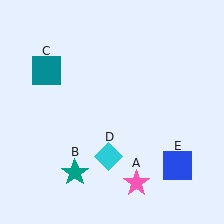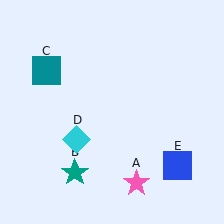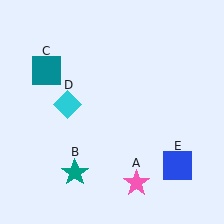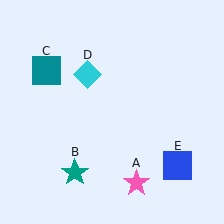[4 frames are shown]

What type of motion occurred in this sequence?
The cyan diamond (object D) rotated clockwise around the center of the scene.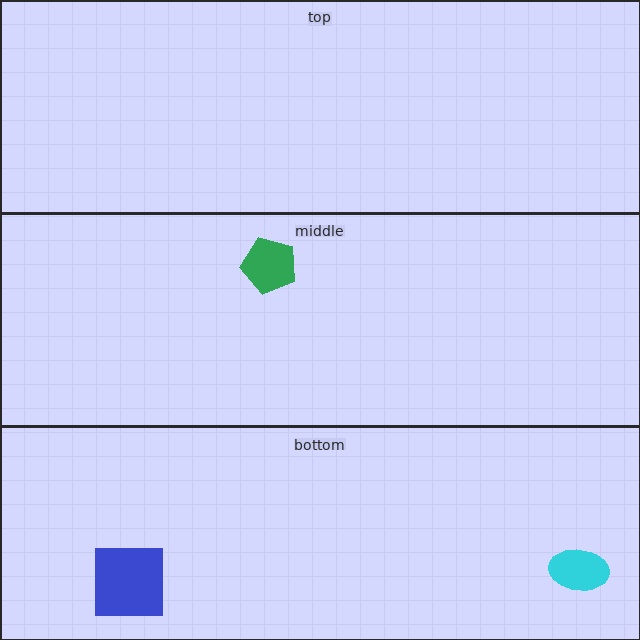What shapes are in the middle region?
The green pentagon.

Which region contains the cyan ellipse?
The bottom region.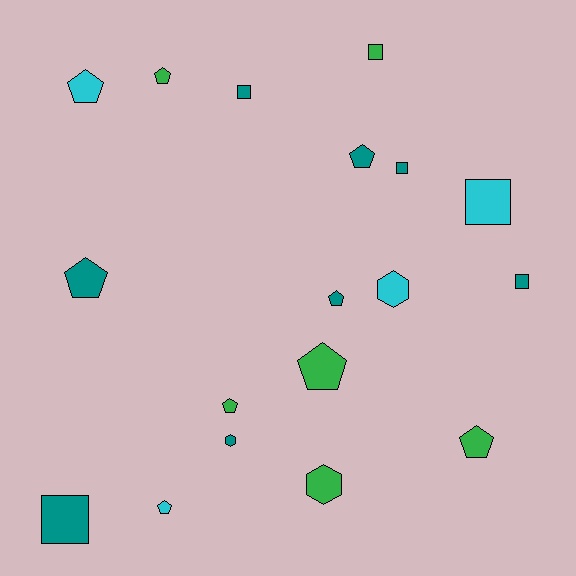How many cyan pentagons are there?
There are 2 cyan pentagons.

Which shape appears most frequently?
Pentagon, with 9 objects.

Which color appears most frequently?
Teal, with 8 objects.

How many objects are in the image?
There are 18 objects.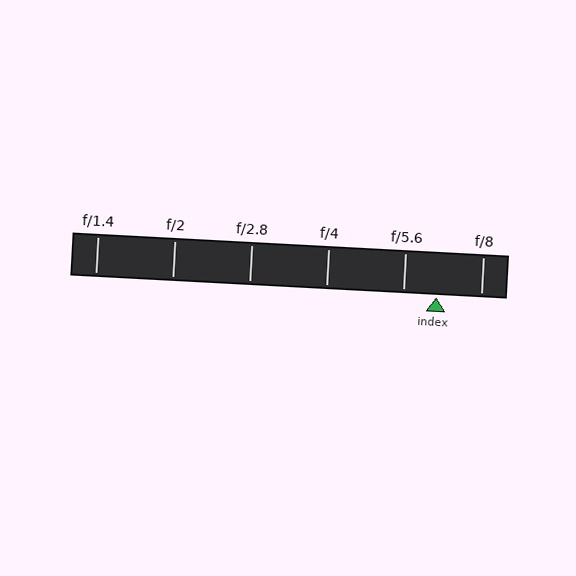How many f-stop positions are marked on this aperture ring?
There are 6 f-stop positions marked.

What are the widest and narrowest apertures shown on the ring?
The widest aperture shown is f/1.4 and the narrowest is f/8.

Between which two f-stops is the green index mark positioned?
The index mark is between f/5.6 and f/8.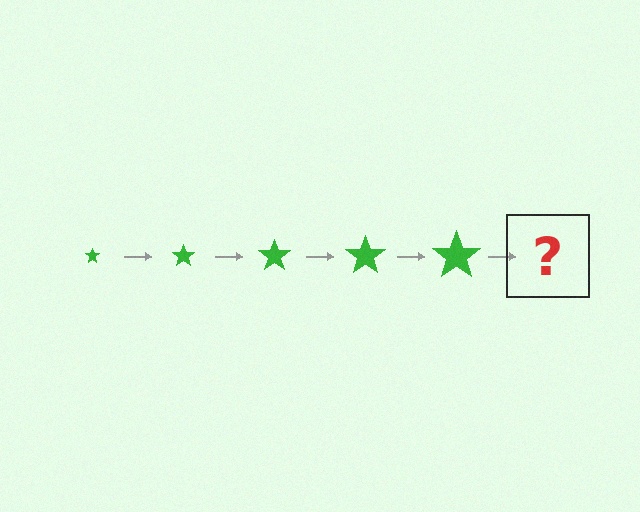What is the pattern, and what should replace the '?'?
The pattern is that the star gets progressively larger each step. The '?' should be a green star, larger than the previous one.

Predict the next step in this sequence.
The next step is a green star, larger than the previous one.